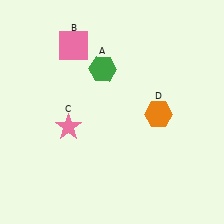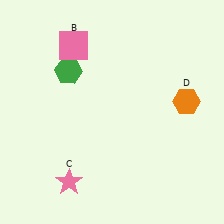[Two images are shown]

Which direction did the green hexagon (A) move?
The green hexagon (A) moved left.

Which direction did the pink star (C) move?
The pink star (C) moved down.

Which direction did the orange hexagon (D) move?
The orange hexagon (D) moved right.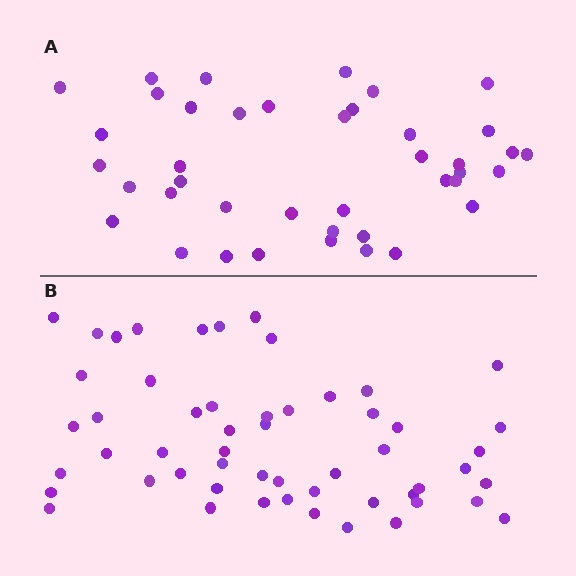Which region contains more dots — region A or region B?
Region B (the bottom region) has more dots.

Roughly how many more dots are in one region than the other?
Region B has approximately 15 more dots than region A.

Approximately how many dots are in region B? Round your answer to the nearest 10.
About 50 dots. (The exact count is 54, which rounds to 50.)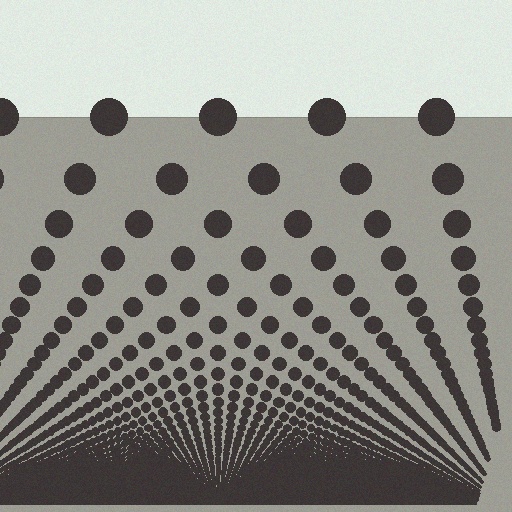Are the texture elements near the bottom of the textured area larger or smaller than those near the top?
Smaller. The gradient is inverted — elements near the bottom are smaller and denser.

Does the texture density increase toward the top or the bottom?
Density increases toward the bottom.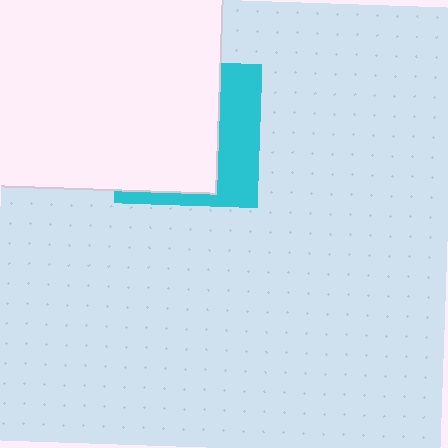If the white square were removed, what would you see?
You would see the complete cyan square.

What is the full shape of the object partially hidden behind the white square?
The partially hidden object is a cyan square.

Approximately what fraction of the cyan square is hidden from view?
Roughly 65% of the cyan square is hidden behind the white square.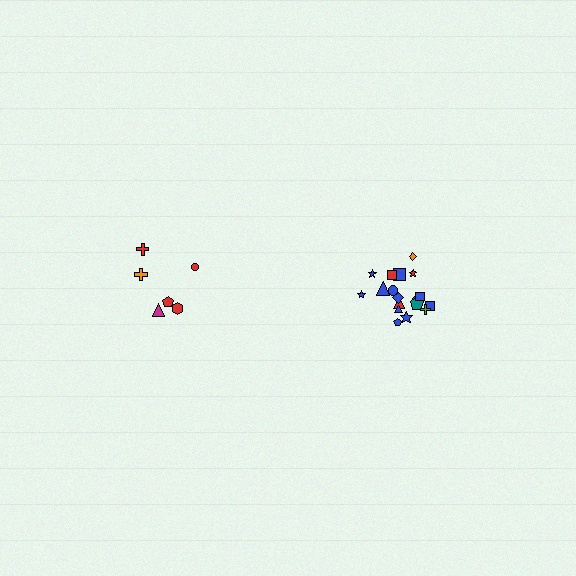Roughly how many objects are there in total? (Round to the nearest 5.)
Roughly 25 objects in total.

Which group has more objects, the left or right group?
The right group.